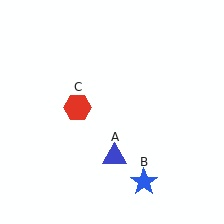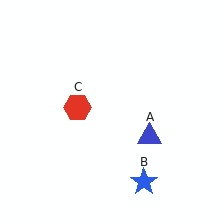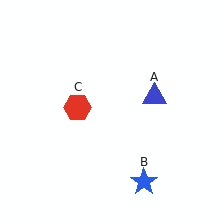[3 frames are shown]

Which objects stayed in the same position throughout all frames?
Blue star (object B) and red hexagon (object C) remained stationary.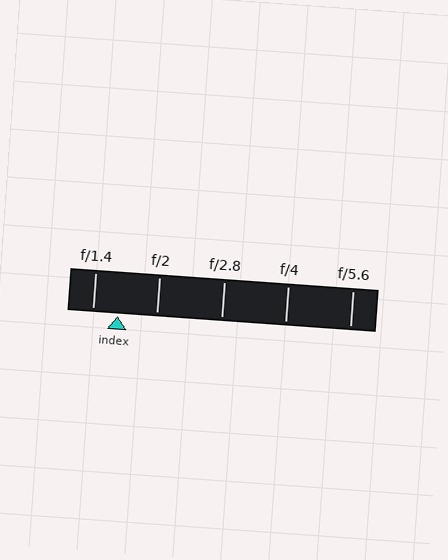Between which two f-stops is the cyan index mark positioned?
The index mark is between f/1.4 and f/2.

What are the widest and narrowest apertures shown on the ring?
The widest aperture shown is f/1.4 and the narrowest is f/5.6.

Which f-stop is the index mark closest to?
The index mark is closest to f/1.4.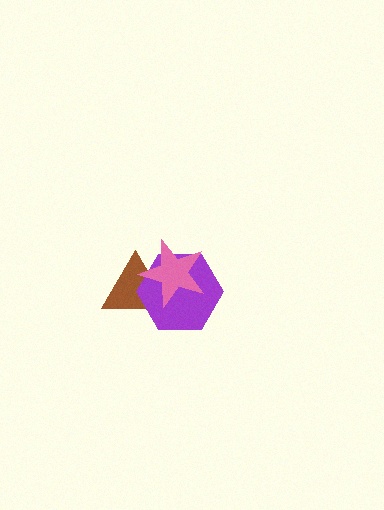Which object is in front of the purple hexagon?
The pink star is in front of the purple hexagon.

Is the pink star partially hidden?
No, no other shape covers it.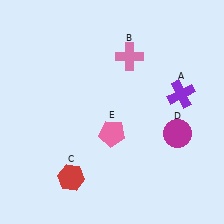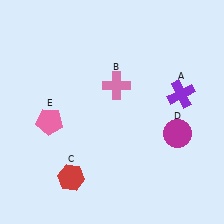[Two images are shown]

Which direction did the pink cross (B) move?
The pink cross (B) moved down.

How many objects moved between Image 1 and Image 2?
2 objects moved between the two images.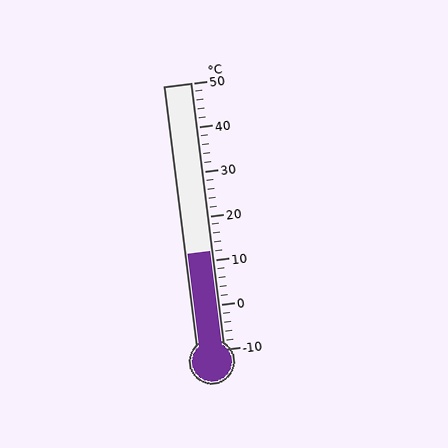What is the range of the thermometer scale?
The thermometer scale ranges from -10°C to 50°C.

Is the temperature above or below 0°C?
The temperature is above 0°C.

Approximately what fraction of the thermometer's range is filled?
The thermometer is filled to approximately 35% of its range.